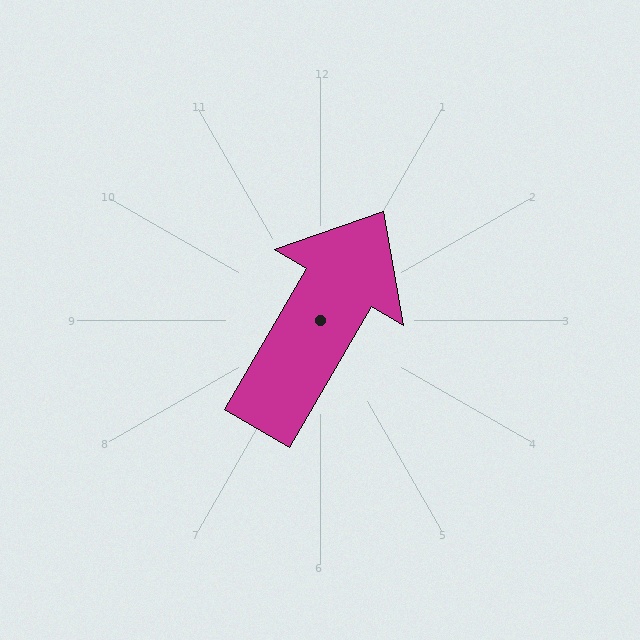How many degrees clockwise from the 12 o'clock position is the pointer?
Approximately 30 degrees.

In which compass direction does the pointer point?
Northeast.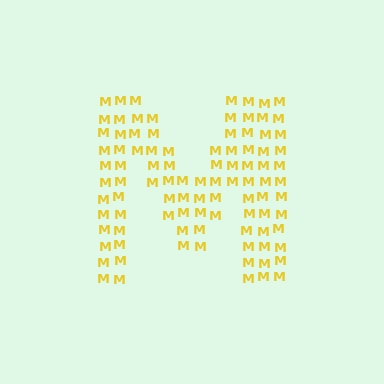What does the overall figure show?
The overall figure shows the letter M.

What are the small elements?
The small elements are letter M's.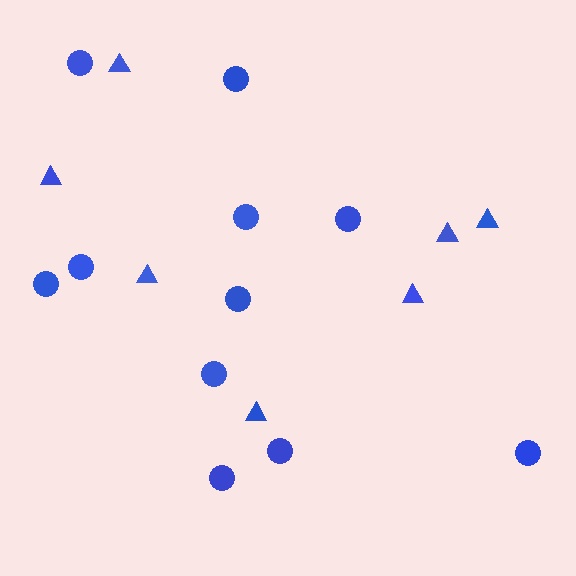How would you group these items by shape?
There are 2 groups: one group of circles (11) and one group of triangles (7).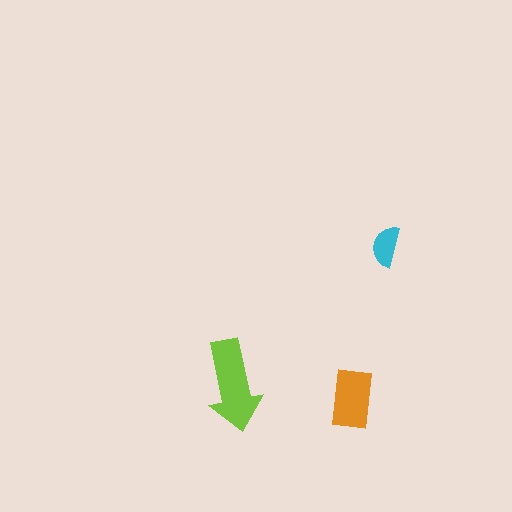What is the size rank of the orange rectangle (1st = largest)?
2nd.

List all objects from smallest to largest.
The cyan semicircle, the orange rectangle, the lime arrow.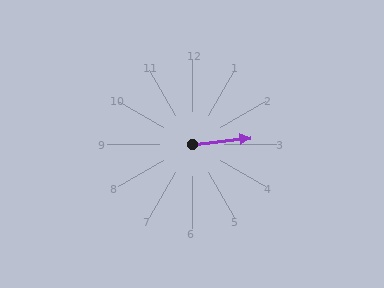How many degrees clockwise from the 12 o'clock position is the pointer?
Approximately 84 degrees.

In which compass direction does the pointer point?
East.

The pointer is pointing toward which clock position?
Roughly 3 o'clock.